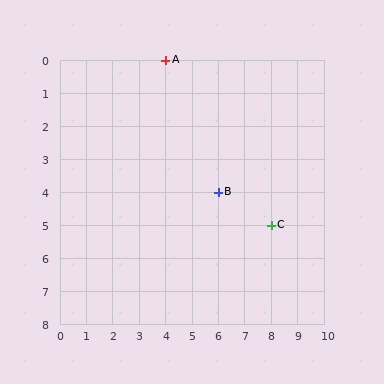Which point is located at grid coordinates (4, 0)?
Point A is at (4, 0).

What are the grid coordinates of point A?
Point A is at grid coordinates (4, 0).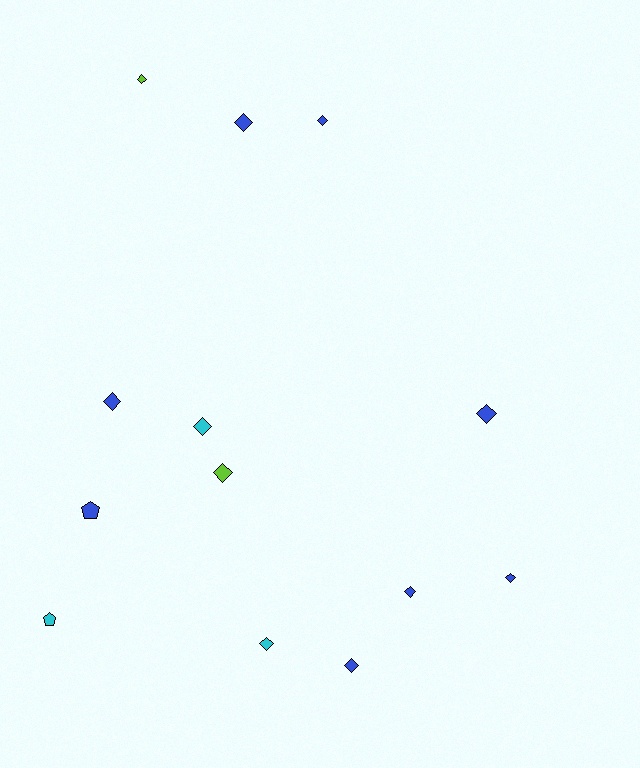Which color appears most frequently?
Blue, with 8 objects.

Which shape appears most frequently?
Diamond, with 11 objects.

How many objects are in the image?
There are 13 objects.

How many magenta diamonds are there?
There are no magenta diamonds.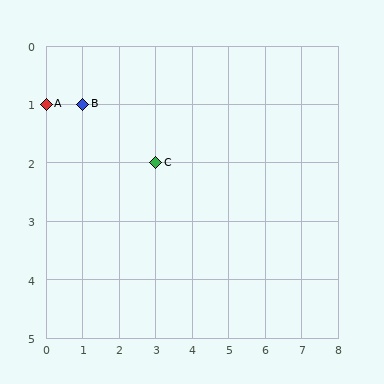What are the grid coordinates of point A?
Point A is at grid coordinates (0, 1).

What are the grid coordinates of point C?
Point C is at grid coordinates (3, 2).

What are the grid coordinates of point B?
Point B is at grid coordinates (1, 1).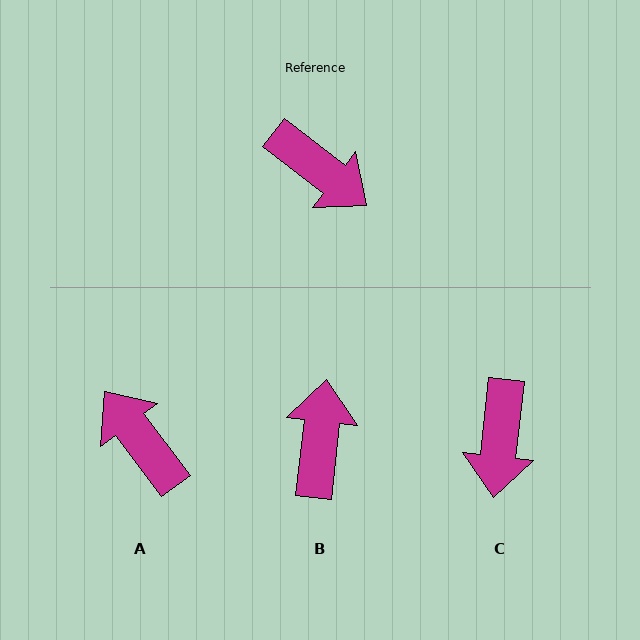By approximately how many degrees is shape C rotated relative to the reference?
Approximately 58 degrees clockwise.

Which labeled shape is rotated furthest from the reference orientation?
A, about 165 degrees away.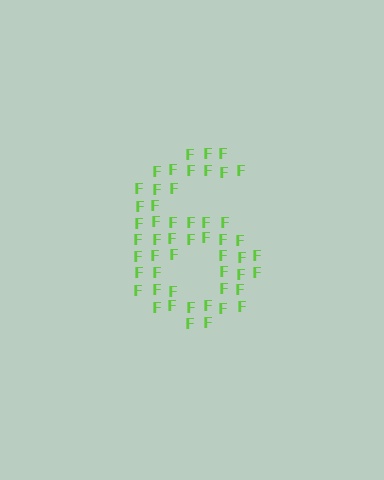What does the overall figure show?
The overall figure shows the digit 6.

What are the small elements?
The small elements are letter F's.